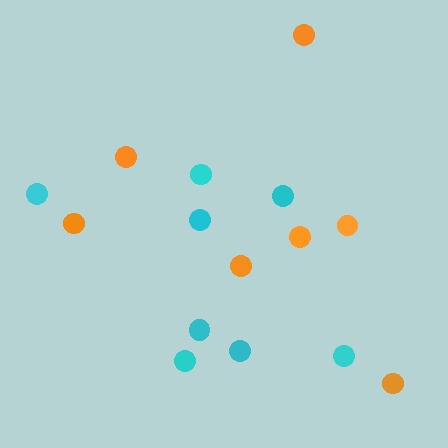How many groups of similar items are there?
There are 2 groups: one group of orange circles (7) and one group of cyan circles (8).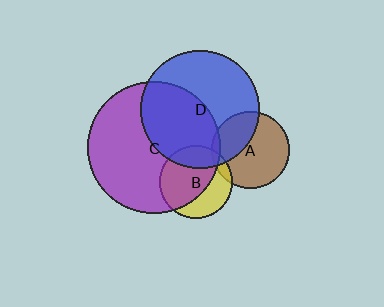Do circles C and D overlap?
Yes.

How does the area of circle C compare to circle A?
Approximately 2.9 times.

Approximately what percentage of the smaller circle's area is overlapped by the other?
Approximately 45%.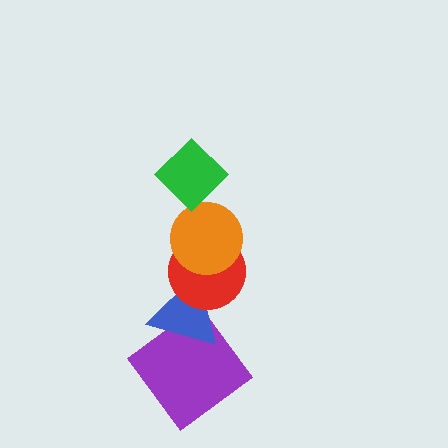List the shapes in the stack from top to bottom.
From top to bottom: the green diamond, the orange circle, the red circle, the blue triangle, the purple diamond.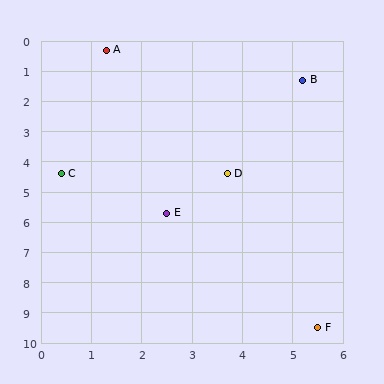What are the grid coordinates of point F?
Point F is at approximately (5.5, 9.5).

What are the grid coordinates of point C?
Point C is at approximately (0.4, 4.4).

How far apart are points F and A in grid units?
Points F and A are about 10.1 grid units apart.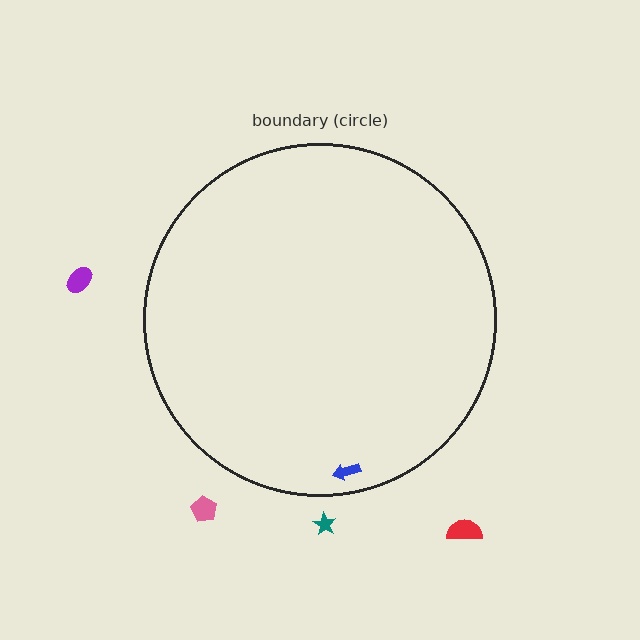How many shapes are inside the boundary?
1 inside, 4 outside.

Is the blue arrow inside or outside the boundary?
Inside.